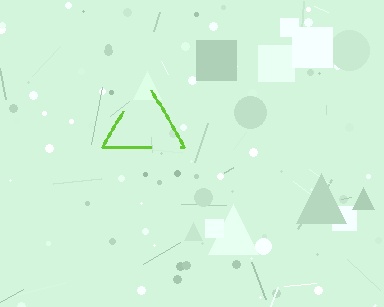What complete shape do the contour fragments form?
The contour fragments form a triangle.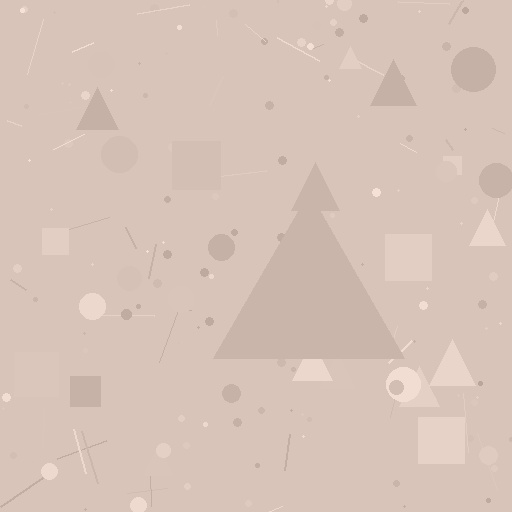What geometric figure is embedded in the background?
A triangle is embedded in the background.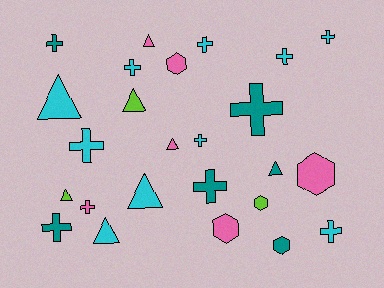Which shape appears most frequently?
Cross, with 12 objects.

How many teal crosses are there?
There are 4 teal crosses.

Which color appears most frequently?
Cyan, with 10 objects.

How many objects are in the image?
There are 25 objects.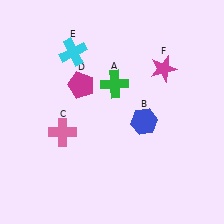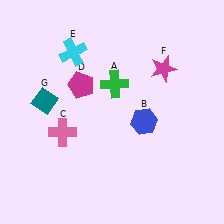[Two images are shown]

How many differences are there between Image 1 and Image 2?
There is 1 difference between the two images.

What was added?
A teal diamond (G) was added in Image 2.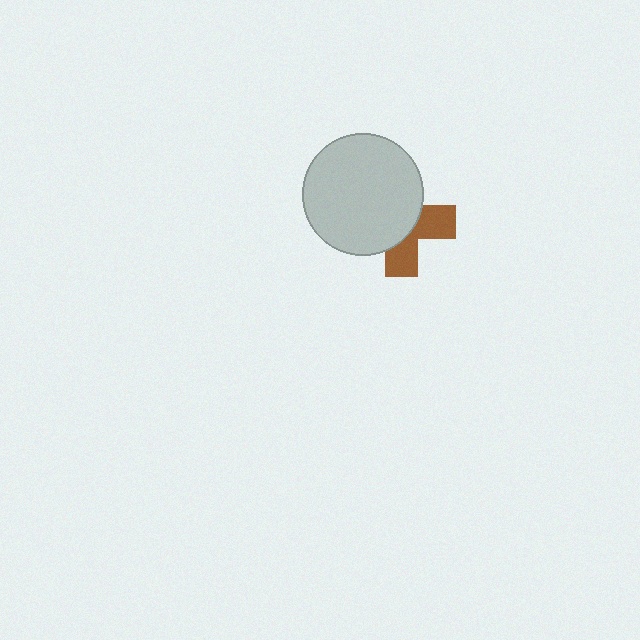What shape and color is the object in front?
The object in front is a light gray circle.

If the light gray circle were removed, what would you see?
You would see the complete brown cross.